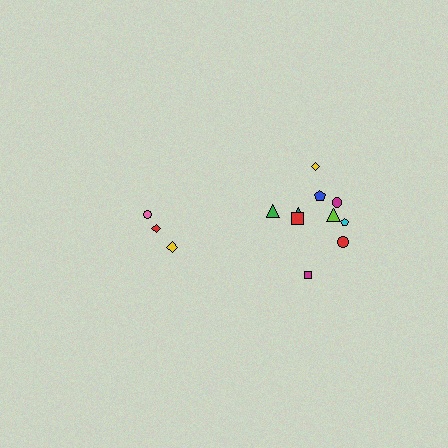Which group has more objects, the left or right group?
The right group.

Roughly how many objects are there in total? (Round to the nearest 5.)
Roughly 15 objects in total.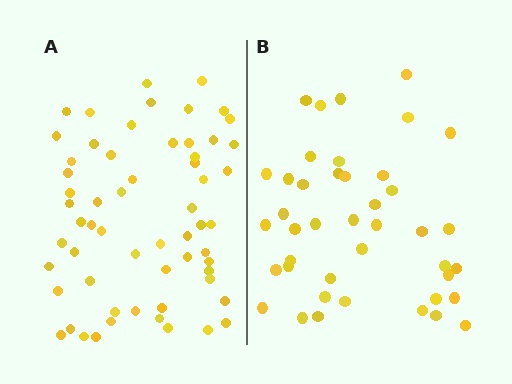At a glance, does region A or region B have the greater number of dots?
Region A (the left region) has more dots.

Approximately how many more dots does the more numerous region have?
Region A has approximately 20 more dots than region B.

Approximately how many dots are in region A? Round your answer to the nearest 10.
About 60 dots.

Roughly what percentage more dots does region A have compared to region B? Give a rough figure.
About 45% more.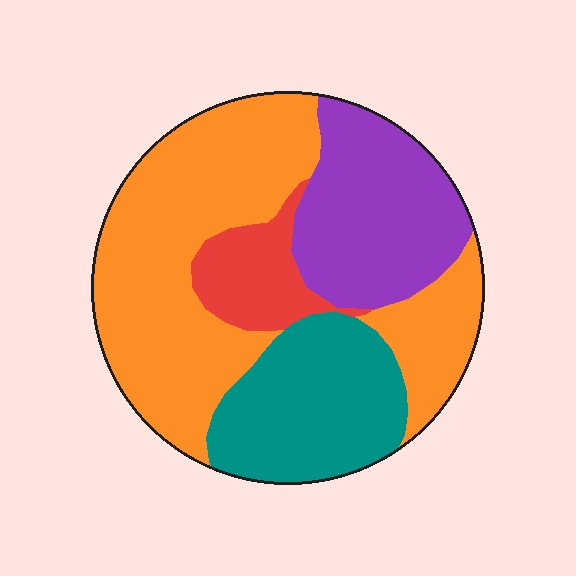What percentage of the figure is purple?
Purple takes up about one fifth (1/5) of the figure.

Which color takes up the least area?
Red, at roughly 10%.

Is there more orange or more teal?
Orange.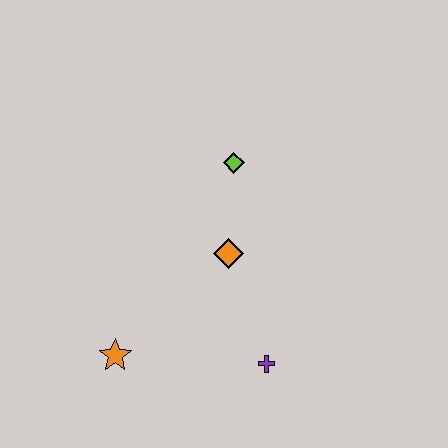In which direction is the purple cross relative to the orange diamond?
The purple cross is below the orange diamond.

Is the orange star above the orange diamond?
No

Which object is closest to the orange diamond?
The lime diamond is closest to the orange diamond.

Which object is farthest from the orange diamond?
The orange star is farthest from the orange diamond.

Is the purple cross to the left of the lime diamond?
No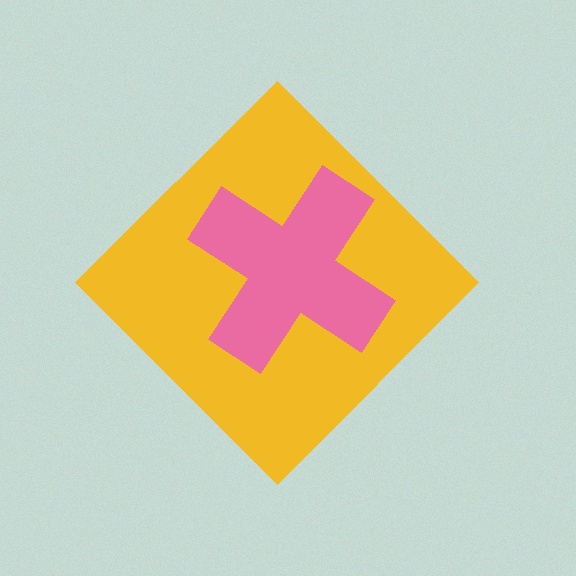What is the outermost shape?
The yellow diamond.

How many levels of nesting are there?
2.